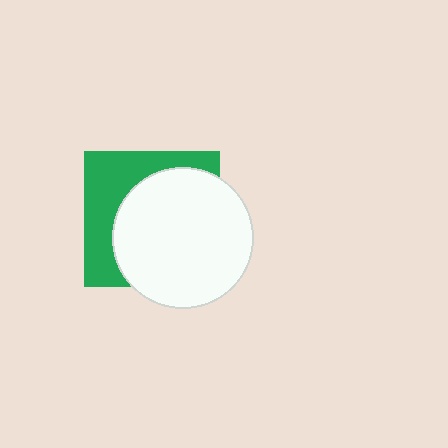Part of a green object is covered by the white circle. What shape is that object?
It is a square.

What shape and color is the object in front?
The object in front is a white circle.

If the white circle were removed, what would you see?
You would see the complete green square.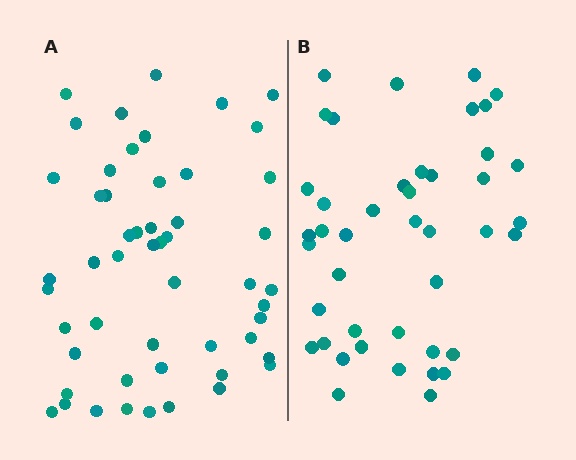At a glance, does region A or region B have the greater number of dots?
Region A (the left region) has more dots.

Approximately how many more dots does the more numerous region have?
Region A has roughly 8 or so more dots than region B.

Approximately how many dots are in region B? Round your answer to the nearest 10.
About 40 dots. (The exact count is 43, which rounds to 40.)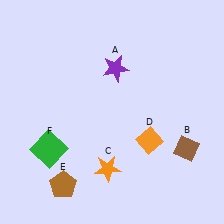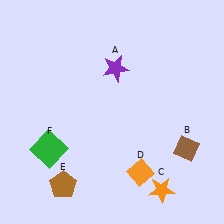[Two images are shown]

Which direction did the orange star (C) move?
The orange star (C) moved right.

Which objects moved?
The objects that moved are: the orange star (C), the orange diamond (D).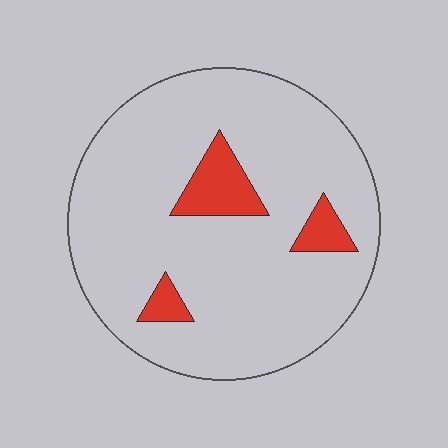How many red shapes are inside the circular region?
3.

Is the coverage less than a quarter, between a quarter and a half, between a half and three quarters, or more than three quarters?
Less than a quarter.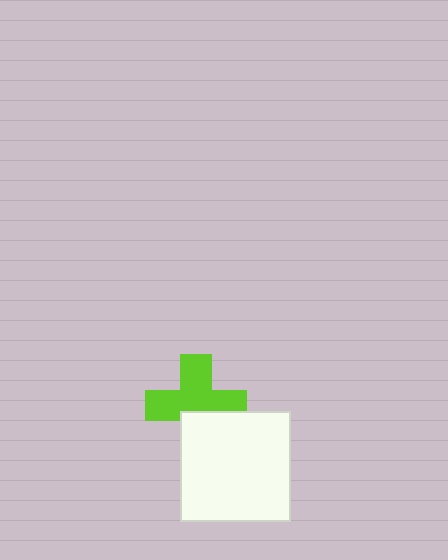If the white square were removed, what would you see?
You would see the complete lime cross.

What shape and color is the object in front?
The object in front is a white square.